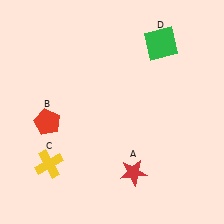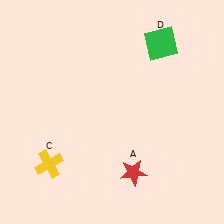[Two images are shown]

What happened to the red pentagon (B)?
The red pentagon (B) was removed in Image 2. It was in the bottom-left area of Image 1.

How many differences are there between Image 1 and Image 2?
There is 1 difference between the two images.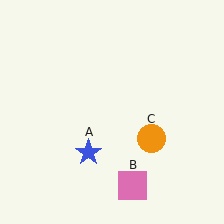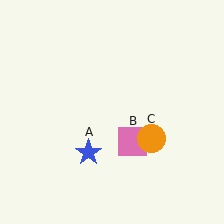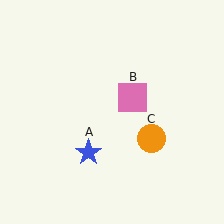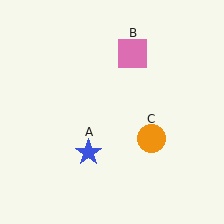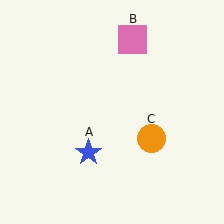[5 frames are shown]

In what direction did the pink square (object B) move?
The pink square (object B) moved up.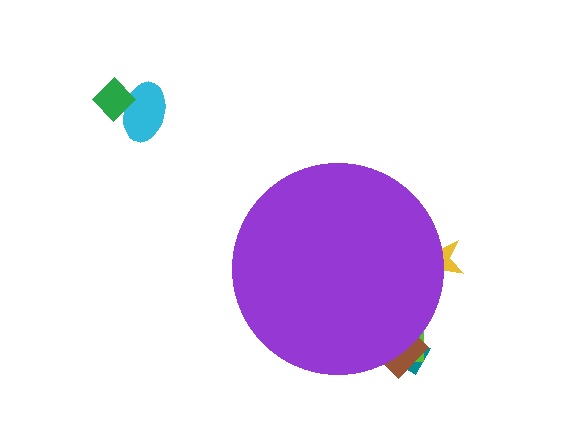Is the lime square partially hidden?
Yes, the lime square is partially hidden behind the purple circle.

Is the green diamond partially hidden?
No, the green diamond is fully visible.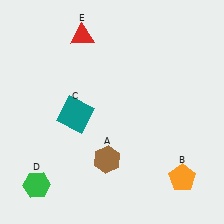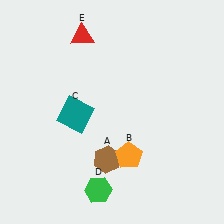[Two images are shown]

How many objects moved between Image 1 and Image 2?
2 objects moved between the two images.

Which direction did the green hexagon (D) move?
The green hexagon (D) moved right.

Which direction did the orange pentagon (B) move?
The orange pentagon (B) moved left.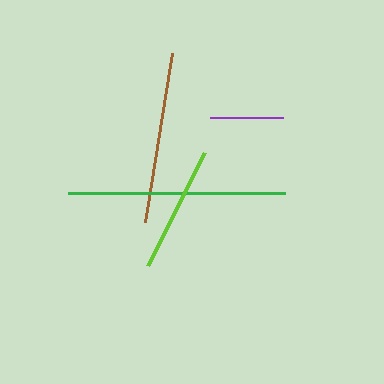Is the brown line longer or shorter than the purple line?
The brown line is longer than the purple line.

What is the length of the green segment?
The green segment is approximately 216 pixels long.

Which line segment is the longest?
The green line is the longest at approximately 216 pixels.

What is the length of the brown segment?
The brown segment is approximately 172 pixels long.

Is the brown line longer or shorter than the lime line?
The brown line is longer than the lime line.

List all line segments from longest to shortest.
From longest to shortest: green, brown, lime, purple.